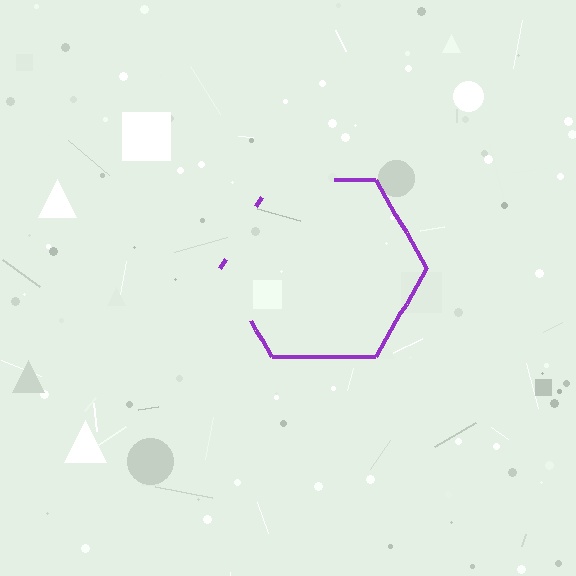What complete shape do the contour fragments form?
The contour fragments form a hexagon.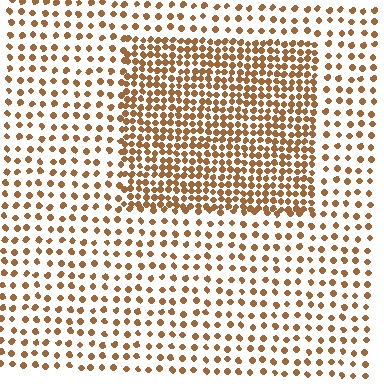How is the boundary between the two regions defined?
The boundary is defined by a change in element density (approximately 2.3x ratio). All elements are the same color, size, and shape.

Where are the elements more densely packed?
The elements are more densely packed inside the rectangle boundary.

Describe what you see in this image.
The image contains small brown elements arranged at two different densities. A rectangle-shaped region is visible where the elements are more densely packed than the surrounding area.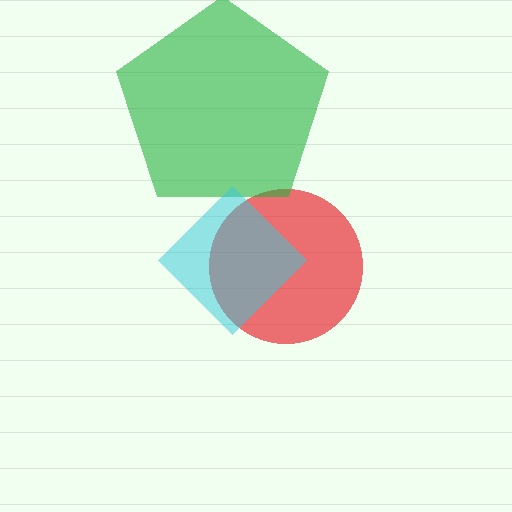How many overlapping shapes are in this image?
There are 3 overlapping shapes in the image.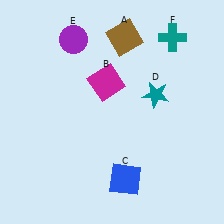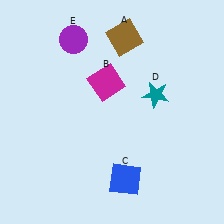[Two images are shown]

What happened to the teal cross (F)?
The teal cross (F) was removed in Image 2. It was in the top-right area of Image 1.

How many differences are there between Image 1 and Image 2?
There is 1 difference between the two images.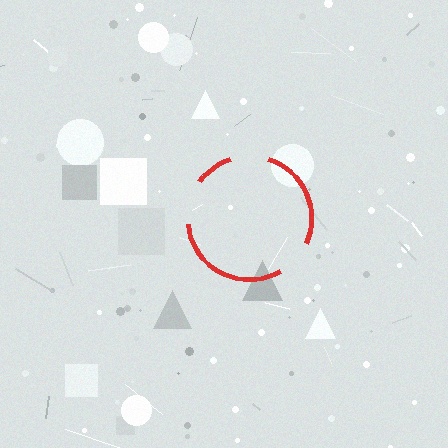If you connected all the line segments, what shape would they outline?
They would outline a circle.